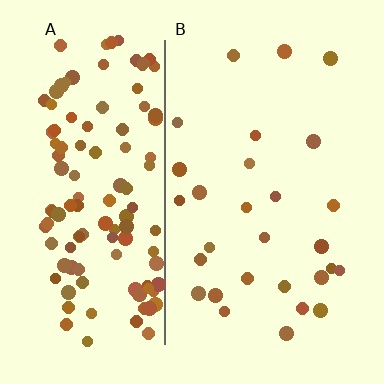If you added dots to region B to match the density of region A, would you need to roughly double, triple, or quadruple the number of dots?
Approximately quadruple.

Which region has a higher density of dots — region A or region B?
A (the left).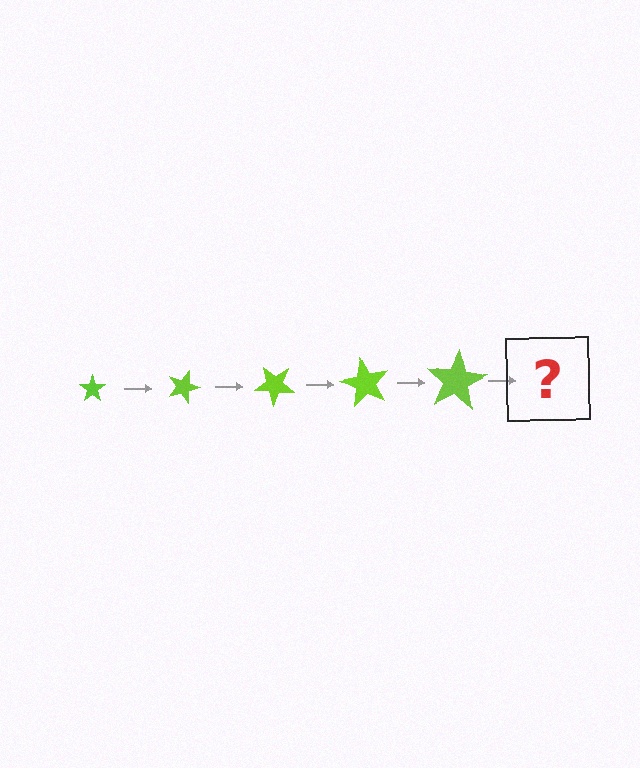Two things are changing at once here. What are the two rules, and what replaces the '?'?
The two rules are that the star grows larger each step and it rotates 20 degrees each step. The '?' should be a star, larger than the previous one and rotated 100 degrees from the start.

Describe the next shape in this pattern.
It should be a star, larger than the previous one and rotated 100 degrees from the start.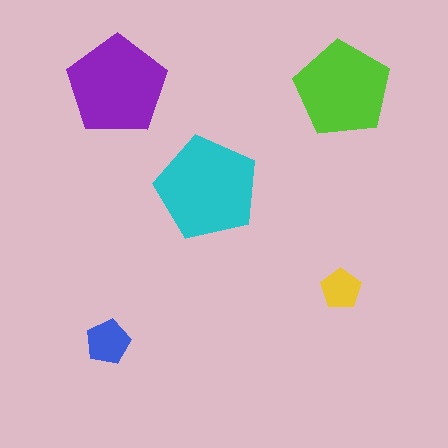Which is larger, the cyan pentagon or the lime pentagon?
The cyan one.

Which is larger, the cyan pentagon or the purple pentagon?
The cyan one.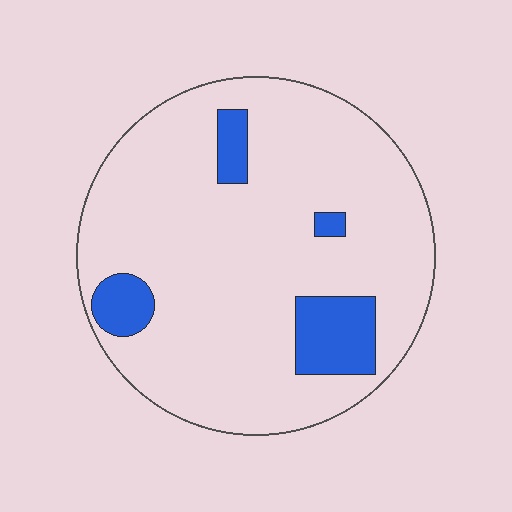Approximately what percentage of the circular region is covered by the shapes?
Approximately 15%.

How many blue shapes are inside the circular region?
4.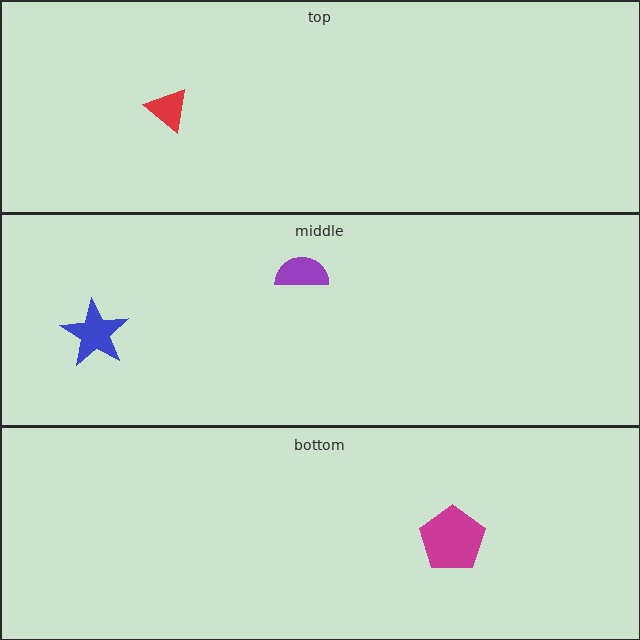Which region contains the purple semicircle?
The middle region.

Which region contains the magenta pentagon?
The bottom region.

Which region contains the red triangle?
The top region.